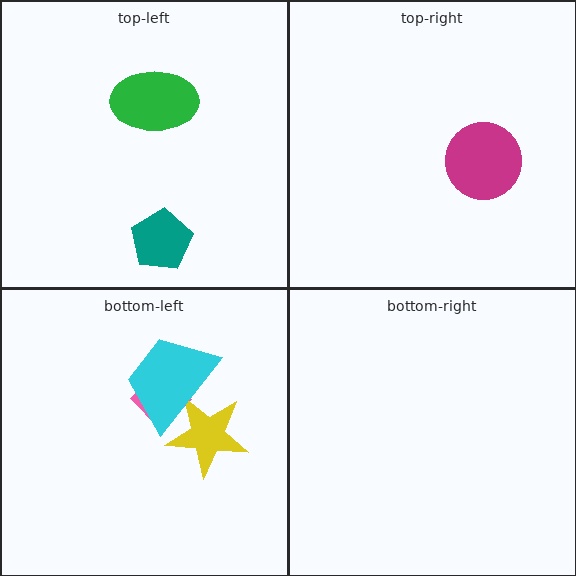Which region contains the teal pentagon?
The top-left region.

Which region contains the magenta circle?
The top-right region.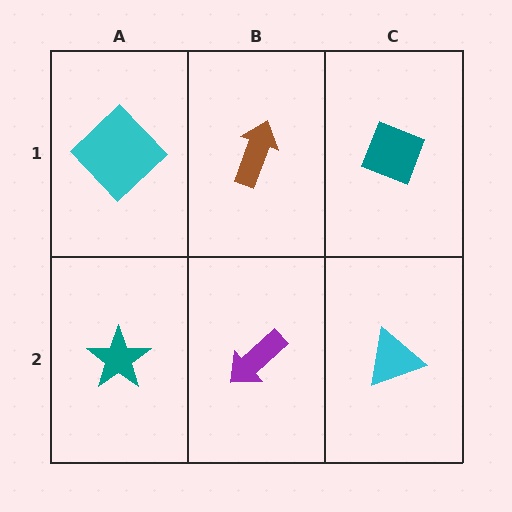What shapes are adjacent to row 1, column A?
A teal star (row 2, column A), a brown arrow (row 1, column B).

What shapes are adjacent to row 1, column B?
A purple arrow (row 2, column B), a cyan diamond (row 1, column A), a teal diamond (row 1, column C).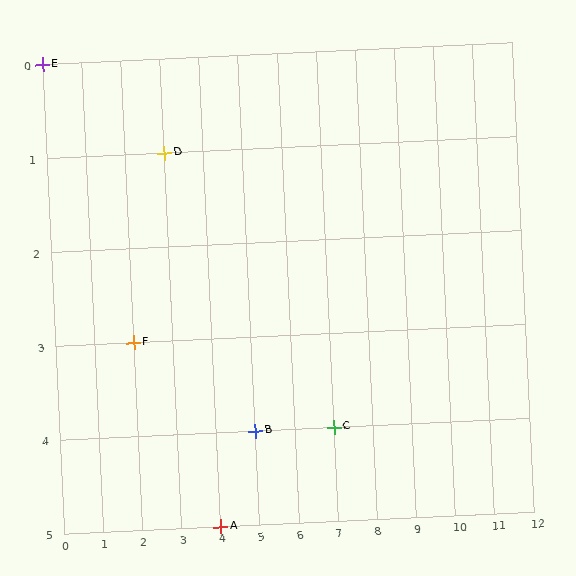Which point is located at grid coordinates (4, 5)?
Point A is at (4, 5).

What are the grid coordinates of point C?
Point C is at grid coordinates (7, 4).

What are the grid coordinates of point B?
Point B is at grid coordinates (5, 4).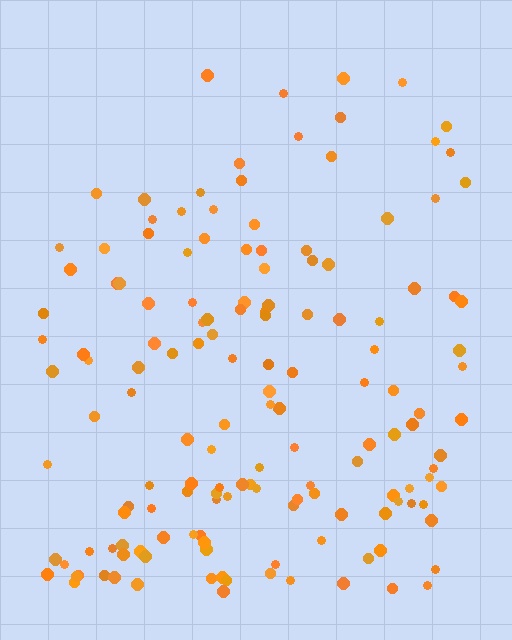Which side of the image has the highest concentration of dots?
The bottom.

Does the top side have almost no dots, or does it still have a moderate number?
Still a moderate number, just noticeably fewer than the bottom.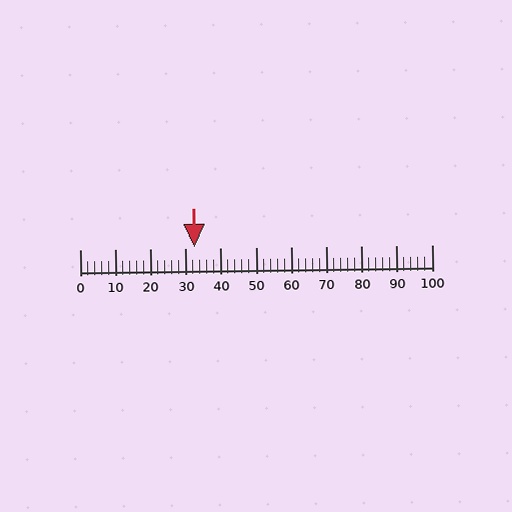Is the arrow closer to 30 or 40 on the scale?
The arrow is closer to 30.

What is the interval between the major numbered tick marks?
The major tick marks are spaced 10 units apart.